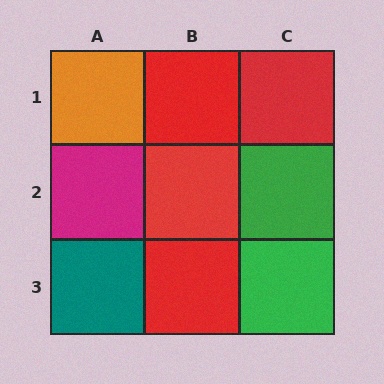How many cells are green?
2 cells are green.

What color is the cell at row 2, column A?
Magenta.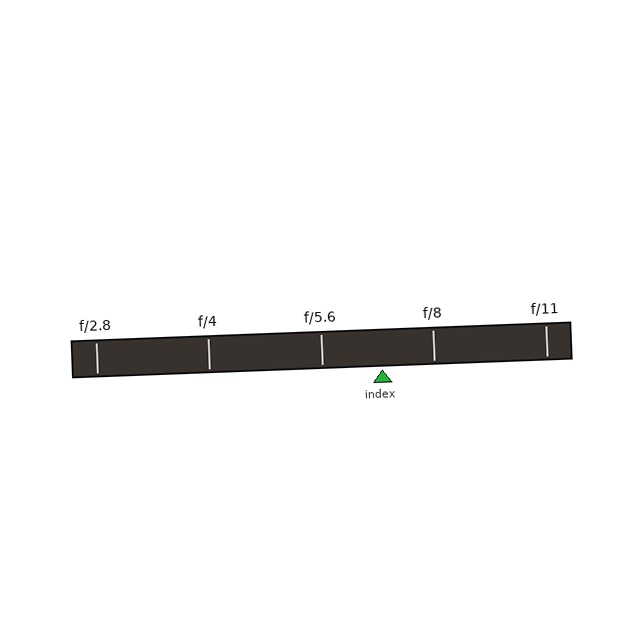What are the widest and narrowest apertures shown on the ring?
The widest aperture shown is f/2.8 and the narrowest is f/11.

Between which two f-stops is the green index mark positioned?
The index mark is between f/5.6 and f/8.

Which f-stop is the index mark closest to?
The index mark is closest to f/8.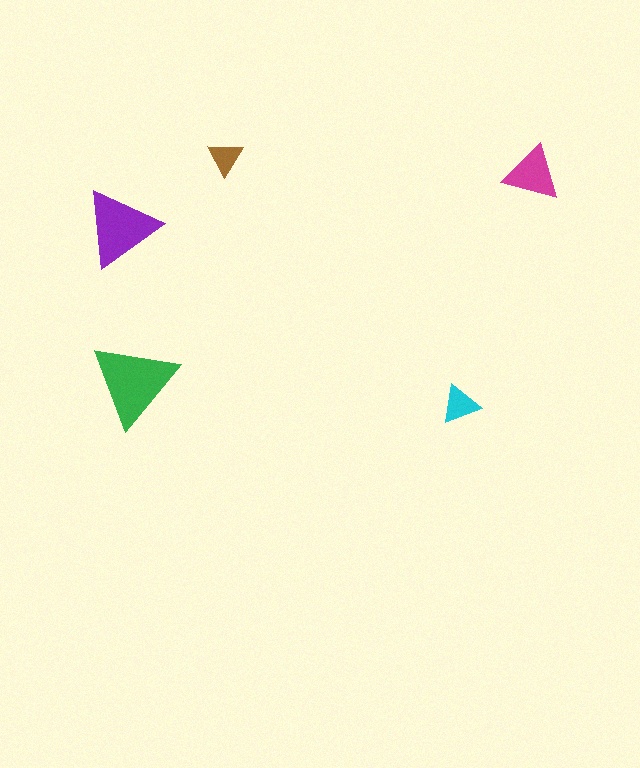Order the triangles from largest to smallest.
the green one, the purple one, the magenta one, the cyan one, the brown one.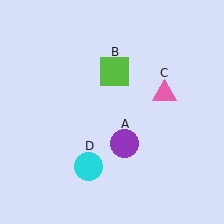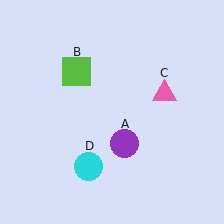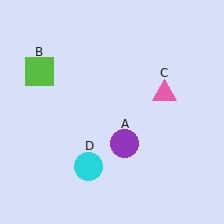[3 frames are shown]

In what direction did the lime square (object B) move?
The lime square (object B) moved left.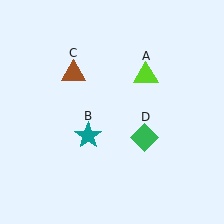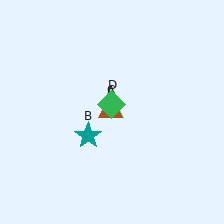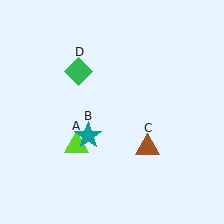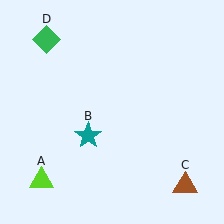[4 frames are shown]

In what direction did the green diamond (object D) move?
The green diamond (object D) moved up and to the left.